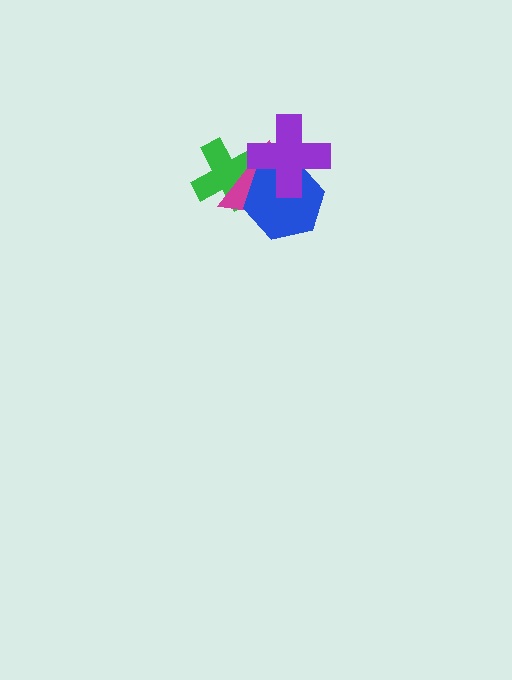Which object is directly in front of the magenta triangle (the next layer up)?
The blue hexagon is directly in front of the magenta triangle.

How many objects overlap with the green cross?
3 objects overlap with the green cross.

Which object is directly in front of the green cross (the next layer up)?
The magenta triangle is directly in front of the green cross.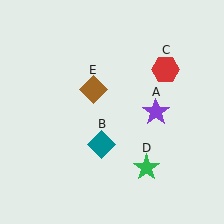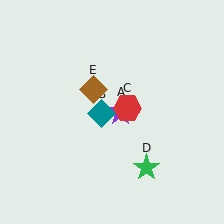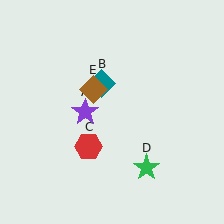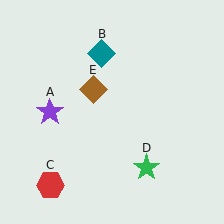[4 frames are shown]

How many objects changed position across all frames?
3 objects changed position: purple star (object A), teal diamond (object B), red hexagon (object C).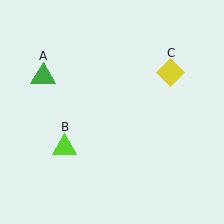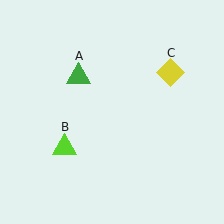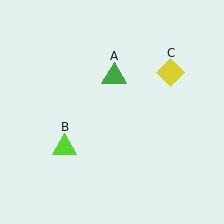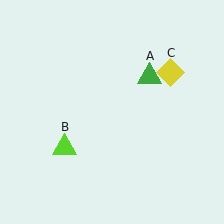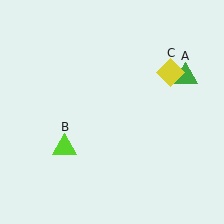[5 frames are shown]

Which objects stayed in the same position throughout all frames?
Lime triangle (object B) and yellow diamond (object C) remained stationary.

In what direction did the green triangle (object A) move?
The green triangle (object A) moved right.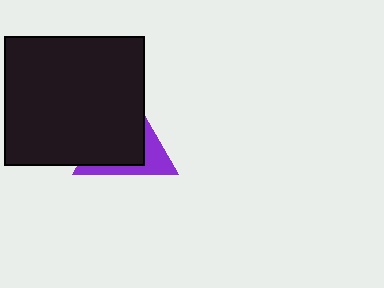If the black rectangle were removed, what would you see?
You would see the complete purple triangle.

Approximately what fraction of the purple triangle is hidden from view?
Roughly 66% of the purple triangle is hidden behind the black rectangle.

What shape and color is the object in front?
The object in front is a black rectangle.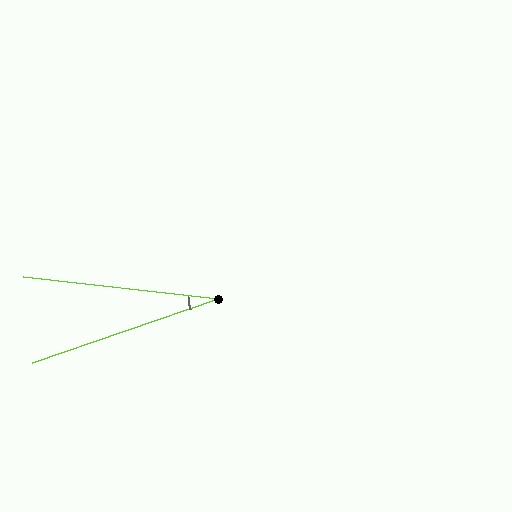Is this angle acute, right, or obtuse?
It is acute.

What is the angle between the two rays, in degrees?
Approximately 25 degrees.